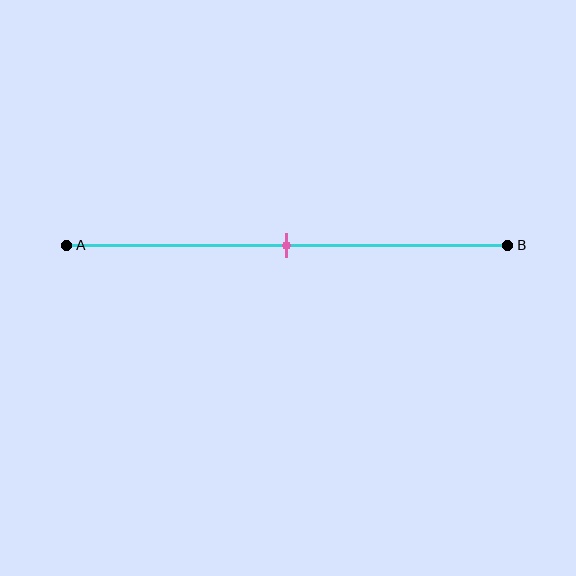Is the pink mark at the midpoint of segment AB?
Yes, the mark is approximately at the midpoint.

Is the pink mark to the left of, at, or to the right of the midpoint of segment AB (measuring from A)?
The pink mark is approximately at the midpoint of segment AB.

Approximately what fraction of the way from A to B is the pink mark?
The pink mark is approximately 50% of the way from A to B.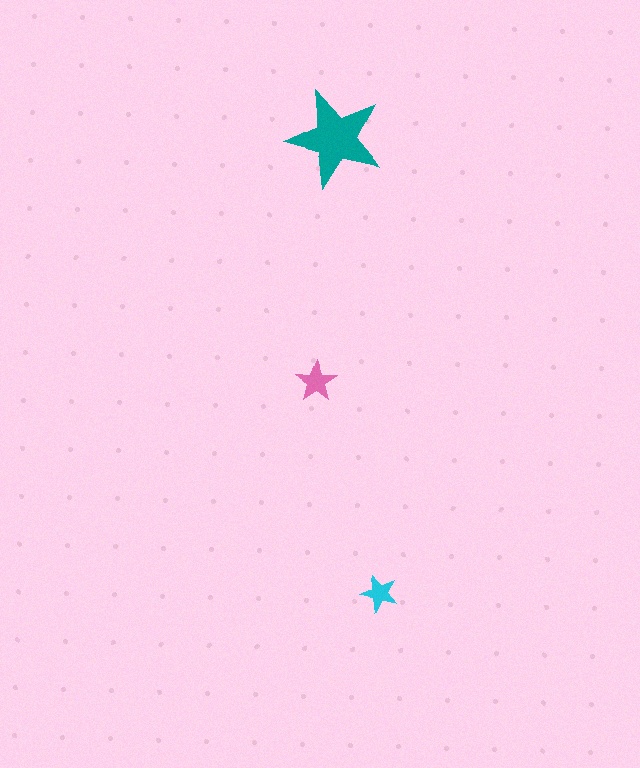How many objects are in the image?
There are 3 objects in the image.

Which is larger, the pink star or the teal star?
The teal one.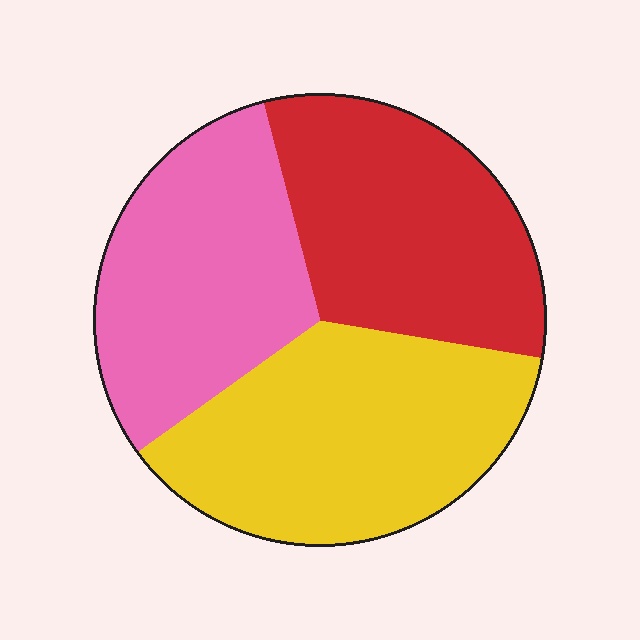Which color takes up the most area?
Yellow, at roughly 35%.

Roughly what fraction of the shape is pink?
Pink takes up between a sixth and a third of the shape.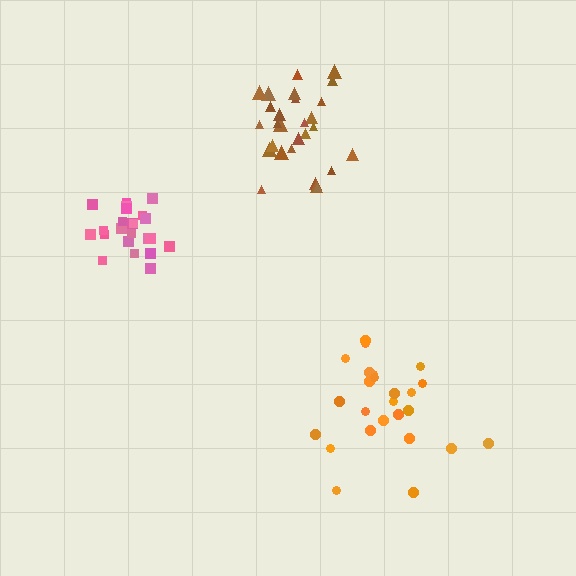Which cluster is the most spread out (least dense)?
Orange.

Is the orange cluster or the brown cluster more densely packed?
Brown.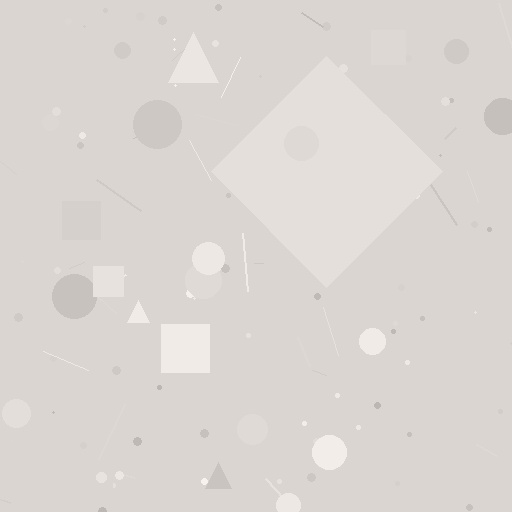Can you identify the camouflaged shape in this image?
The camouflaged shape is a diamond.